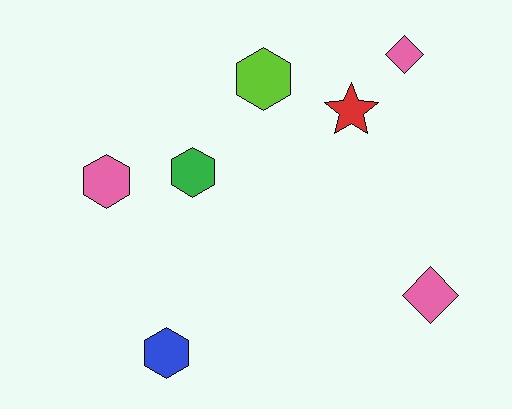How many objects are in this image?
There are 7 objects.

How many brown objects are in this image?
There are no brown objects.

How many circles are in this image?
There are no circles.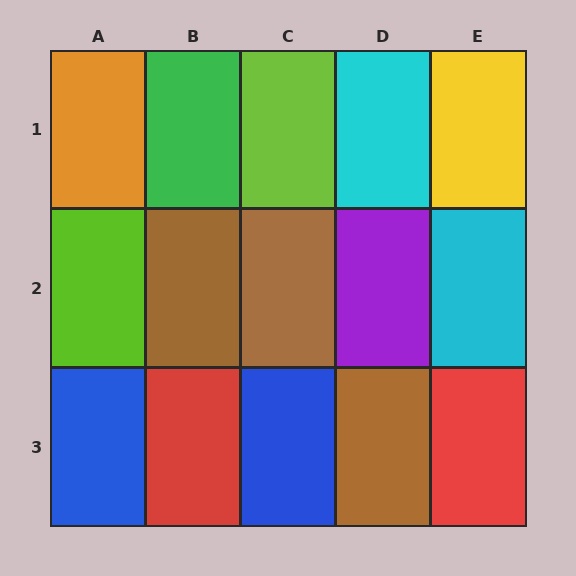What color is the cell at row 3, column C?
Blue.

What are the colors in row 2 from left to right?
Lime, brown, brown, purple, cyan.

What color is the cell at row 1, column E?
Yellow.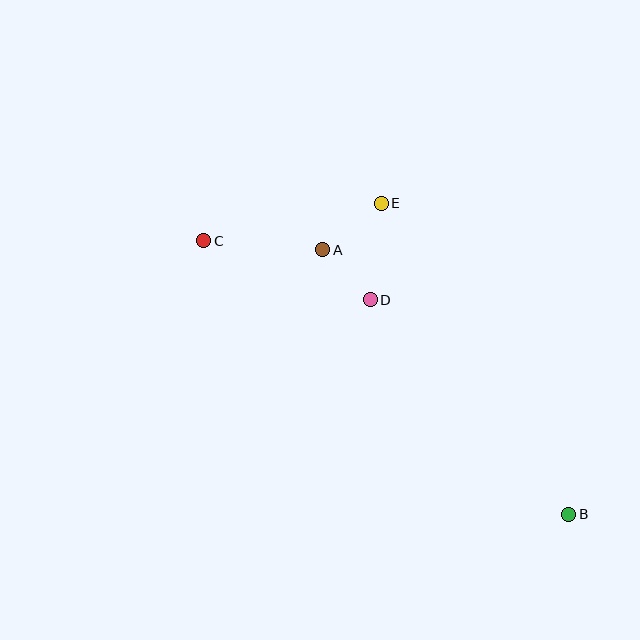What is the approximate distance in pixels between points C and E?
The distance between C and E is approximately 182 pixels.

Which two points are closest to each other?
Points A and D are closest to each other.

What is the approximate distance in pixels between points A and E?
The distance between A and E is approximately 75 pixels.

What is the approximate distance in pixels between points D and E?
The distance between D and E is approximately 97 pixels.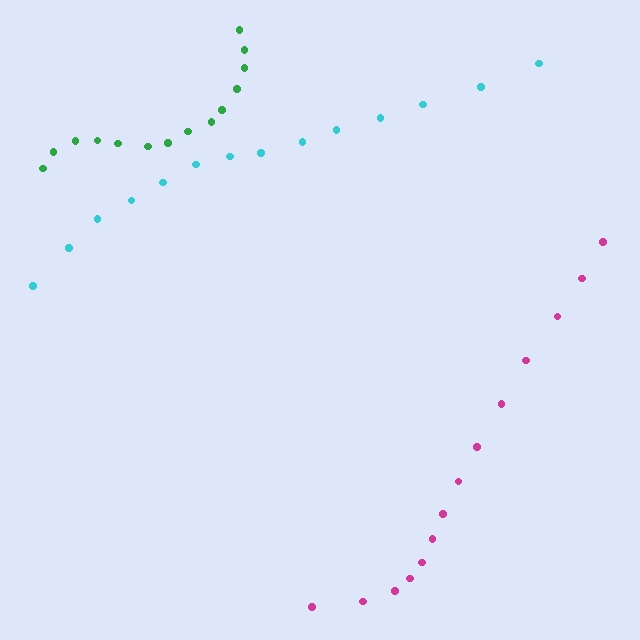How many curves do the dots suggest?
There are 3 distinct paths.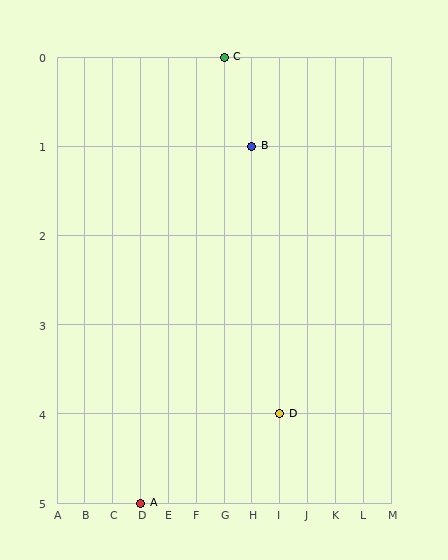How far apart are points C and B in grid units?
Points C and B are 1 column and 1 row apart (about 1.4 grid units diagonally).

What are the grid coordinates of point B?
Point B is at grid coordinates (H, 1).